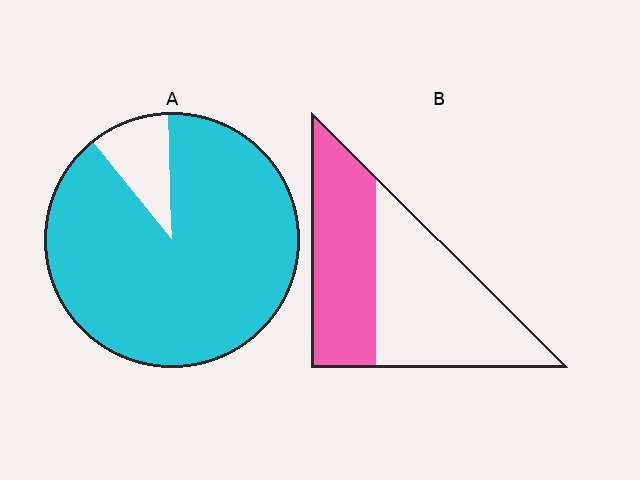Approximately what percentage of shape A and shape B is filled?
A is approximately 90% and B is approximately 45%.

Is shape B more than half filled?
No.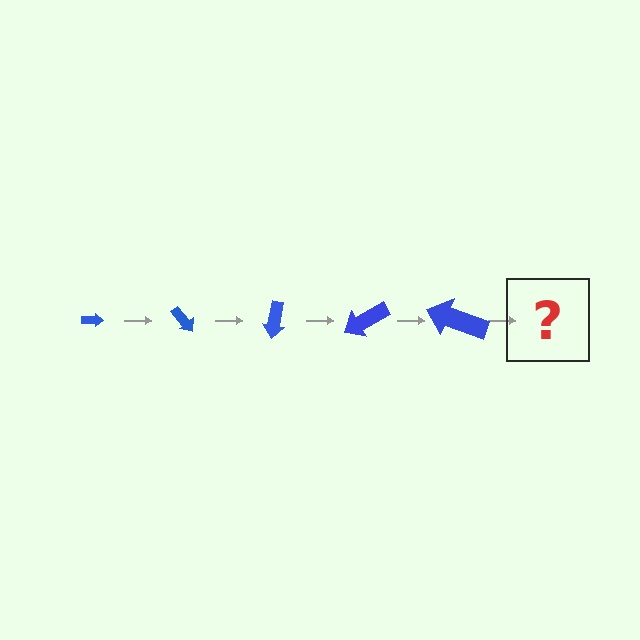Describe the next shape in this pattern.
It should be an arrow, larger than the previous one and rotated 250 degrees from the start.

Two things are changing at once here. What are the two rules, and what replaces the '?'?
The two rules are that the arrow grows larger each step and it rotates 50 degrees each step. The '?' should be an arrow, larger than the previous one and rotated 250 degrees from the start.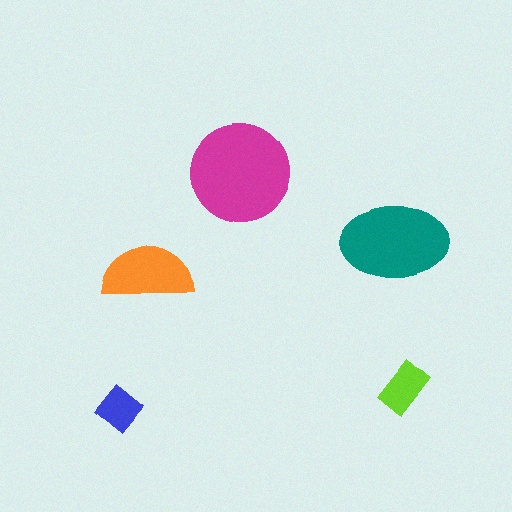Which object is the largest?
The magenta circle.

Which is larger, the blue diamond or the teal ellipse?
The teal ellipse.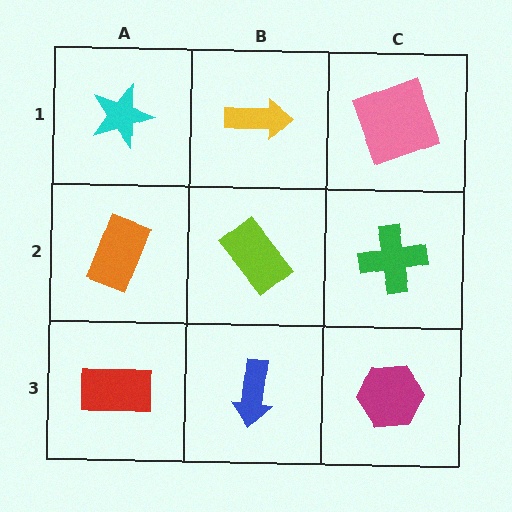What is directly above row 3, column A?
An orange rectangle.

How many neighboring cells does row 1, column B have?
3.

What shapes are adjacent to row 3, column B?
A lime rectangle (row 2, column B), a red rectangle (row 3, column A), a magenta hexagon (row 3, column C).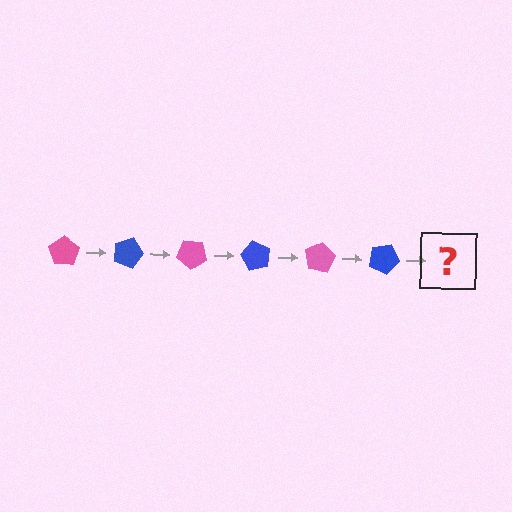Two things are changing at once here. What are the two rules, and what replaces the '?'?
The two rules are that it rotates 20 degrees each step and the color cycles through pink and blue. The '?' should be a pink pentagon, rotated 120 degrees from the start.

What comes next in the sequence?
The next element should be a pink pentagon, rotated 120 degrees from the start.